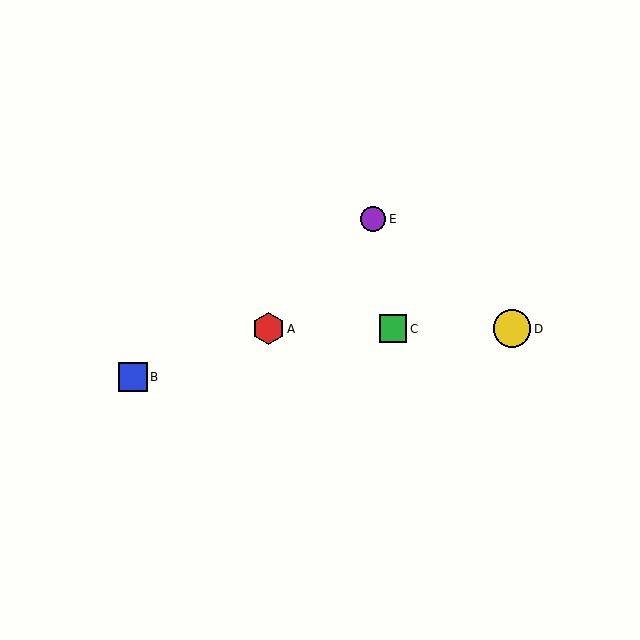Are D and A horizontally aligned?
Yes, both are at y≈329.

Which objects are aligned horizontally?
Objects A, C, D are aligned horizontally.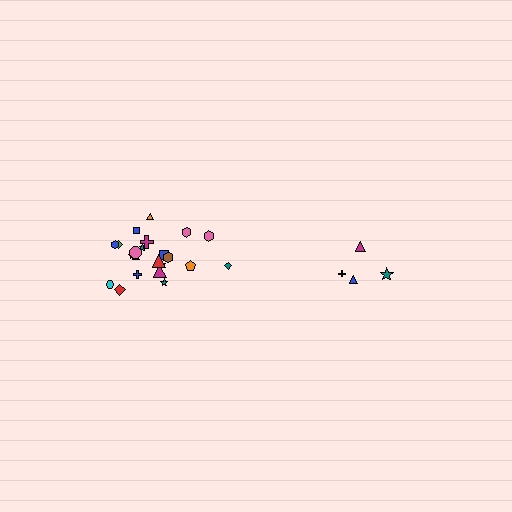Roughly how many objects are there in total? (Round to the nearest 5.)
Roughly 25 objects in total.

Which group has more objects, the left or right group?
The left group.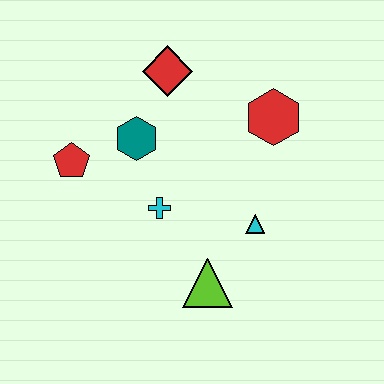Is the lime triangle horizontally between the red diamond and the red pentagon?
No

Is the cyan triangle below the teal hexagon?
Yes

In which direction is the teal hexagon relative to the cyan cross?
The teal hexagon is above the cyan cross.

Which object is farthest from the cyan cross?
The red hexagon is farthest from the cyan cross.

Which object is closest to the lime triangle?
The cyan triangle is closest to the lime triangle.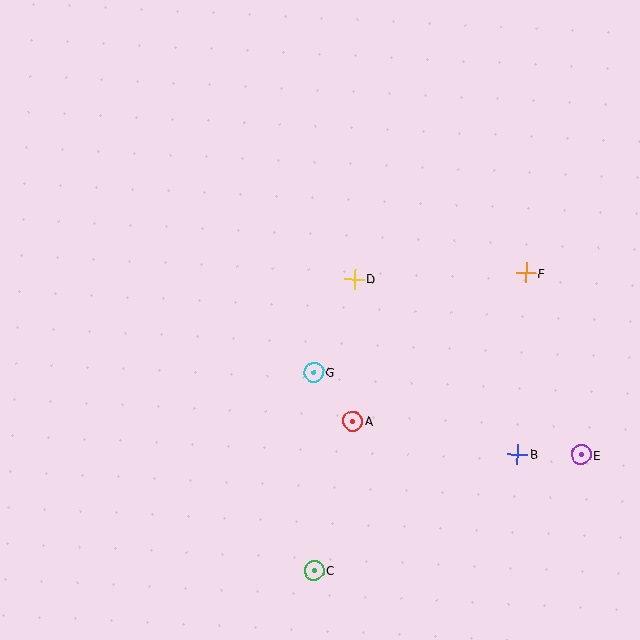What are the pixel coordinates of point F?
Point F is at (526, 273).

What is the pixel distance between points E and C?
The distance between E and C is 291 pixels.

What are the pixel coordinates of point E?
Point E is at (581, 455).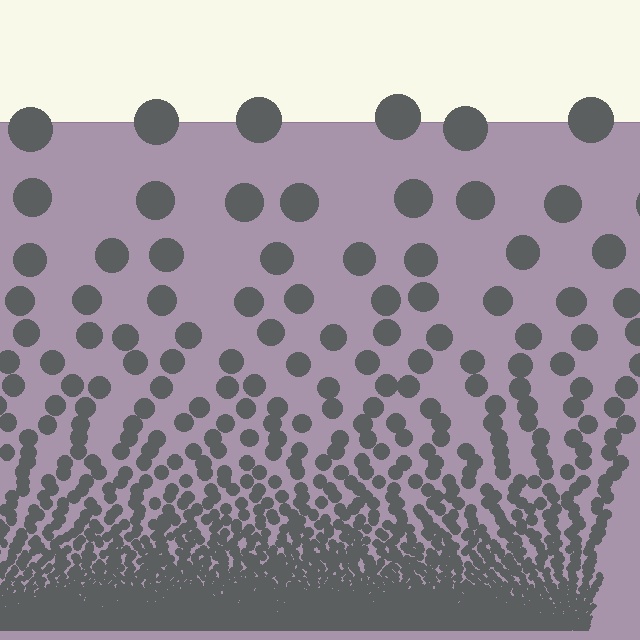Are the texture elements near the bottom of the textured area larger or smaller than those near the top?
Smaller. The gradient is inverted — elements near the bottom are smaller and denser.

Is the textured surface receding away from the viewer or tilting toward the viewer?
The surface appears to tilt toward the viewer. Texture elements get larger and sparser toward the top.